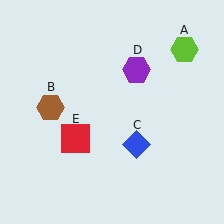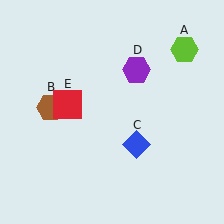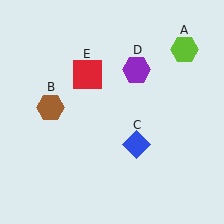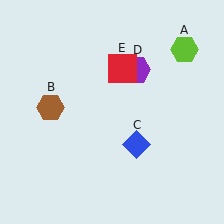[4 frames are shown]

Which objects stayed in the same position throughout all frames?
Lime hexagon (object A) and brown hexagon (object B) and blue diamond (object C) and purple hexagon (object D) remained stationary.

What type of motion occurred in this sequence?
The red square (object E) rotated clockwise around the center of the scene.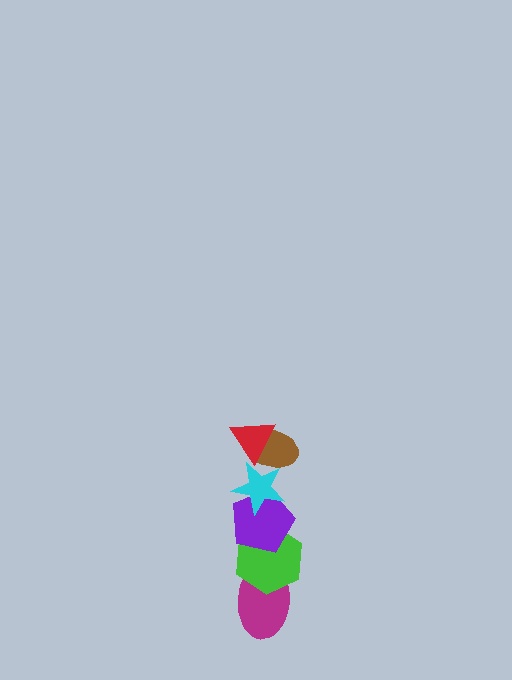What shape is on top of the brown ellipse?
The red triangle is on top of the brown ellipse.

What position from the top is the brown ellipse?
The brown ellipse is 2nd from the top.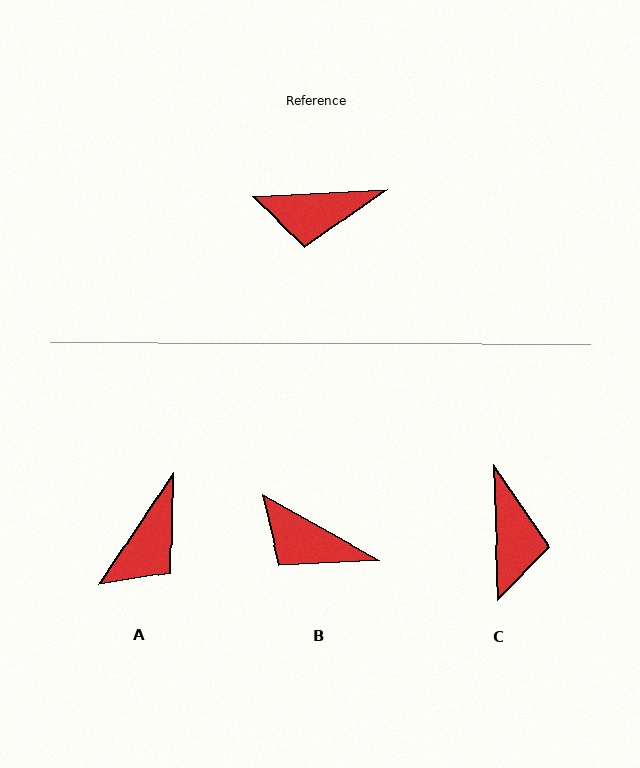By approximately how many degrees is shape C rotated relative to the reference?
Approximately 89 degrees counter-clockwise.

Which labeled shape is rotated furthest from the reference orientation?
C, about 89 degrees away.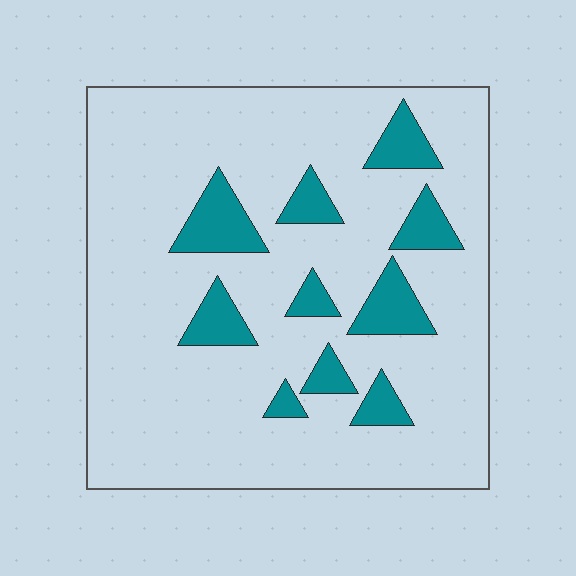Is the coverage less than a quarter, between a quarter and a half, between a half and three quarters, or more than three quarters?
Less than a quarter.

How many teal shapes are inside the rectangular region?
10.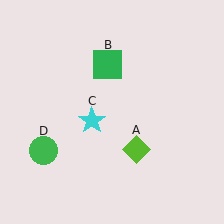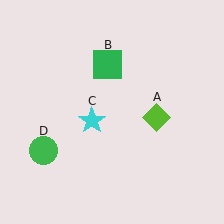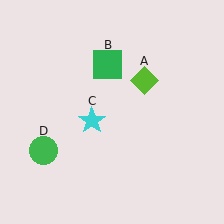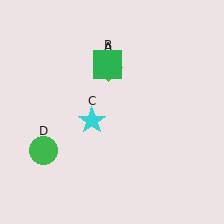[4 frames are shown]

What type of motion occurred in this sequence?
The lime diamond (object A) rotated counterclockwise around the center of the scene.